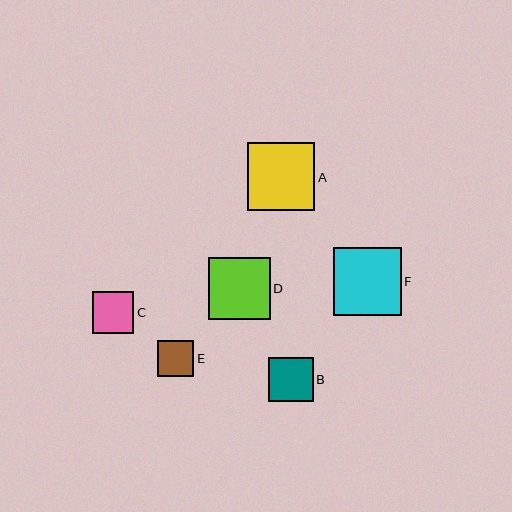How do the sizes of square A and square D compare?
Square A and square D are approximately the same size.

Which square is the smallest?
Square E is the smallest with a size of approximately 36 pixels.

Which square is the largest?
Square F is the largest with a size of approximately 68 pixels.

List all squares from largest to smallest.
From largest to smallest: F, A, D, B, C, E.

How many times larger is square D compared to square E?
Square D is approximately 1.7 times the size of square E.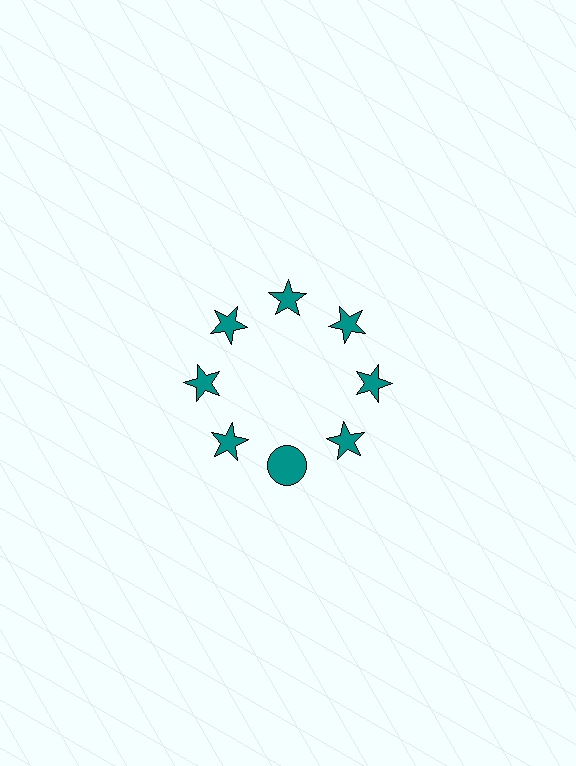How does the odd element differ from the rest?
It has a different shape: circle instead of star.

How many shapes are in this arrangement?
There are 8 shapes arranged in a ring pattern.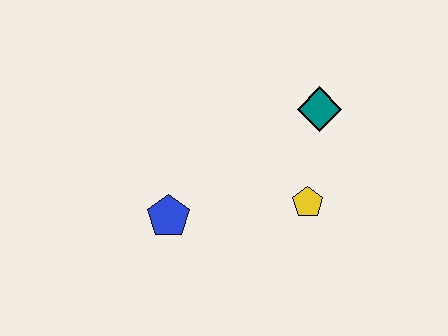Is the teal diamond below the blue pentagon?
No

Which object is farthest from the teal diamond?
The blue pentagon is farthest from the teal diamond.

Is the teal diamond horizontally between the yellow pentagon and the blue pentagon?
No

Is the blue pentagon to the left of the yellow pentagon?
Yes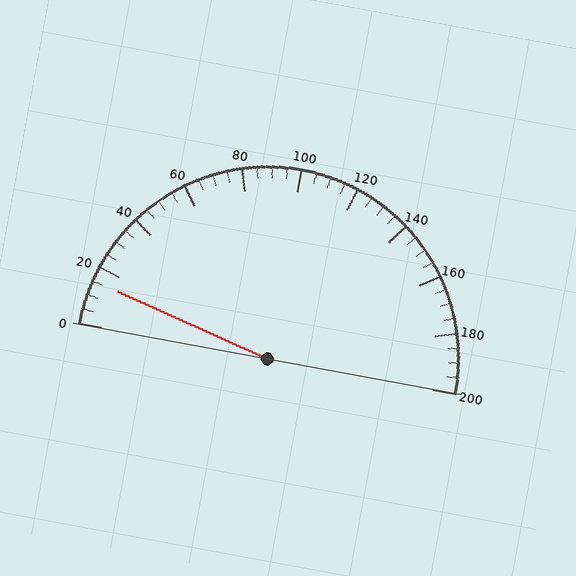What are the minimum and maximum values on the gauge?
The gauge ranges from 0 to 200.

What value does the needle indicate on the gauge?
The needle indicates approximately 15.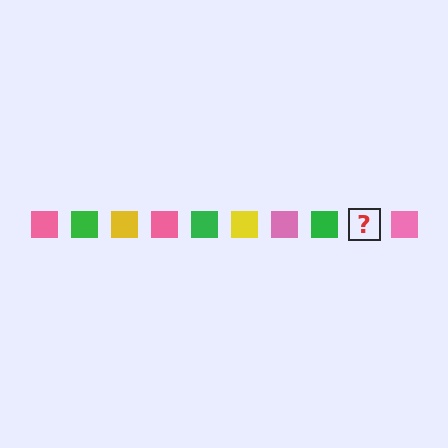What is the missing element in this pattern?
The missing element is a yellow square.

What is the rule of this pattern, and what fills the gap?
The rule is that the pattern cycles through pink, green, yellow squares. The gap should be filled with a yellow square.